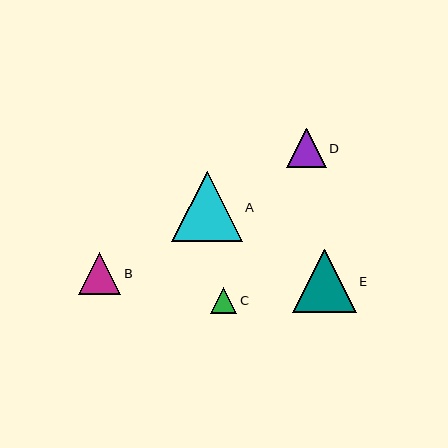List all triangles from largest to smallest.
From largest to smallest: A, E, B, D, C.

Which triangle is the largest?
Triangle A is the largest with a size of approximately 70 pixels.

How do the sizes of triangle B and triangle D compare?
Triangle B and triangle D are approximately the same size.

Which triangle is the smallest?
Triangle C is the smallest with a size of approximately 26 pixels.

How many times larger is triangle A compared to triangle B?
Triangle A is approximately 1.7 times the size of triangle B.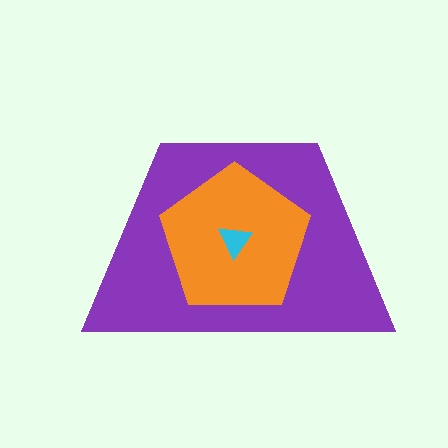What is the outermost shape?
The purple trapezoid.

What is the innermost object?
The cyan triangle.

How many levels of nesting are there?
3.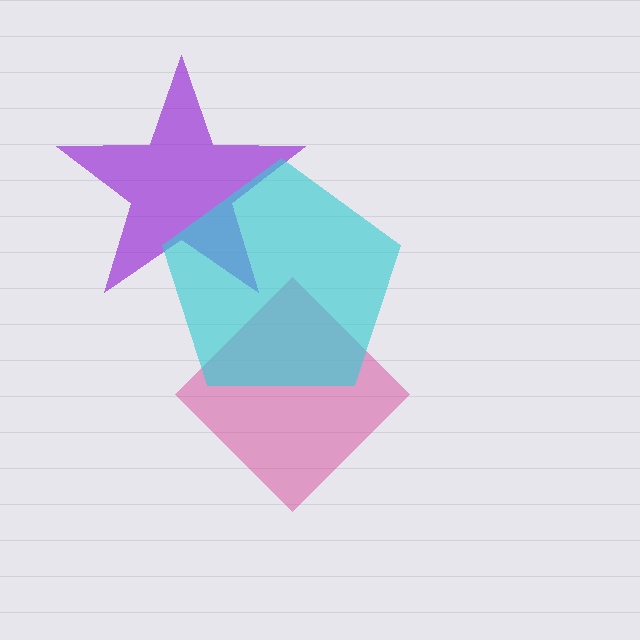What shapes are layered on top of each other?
The layered shapes are: a purple star, a magenta diamond, a cyan pentagon.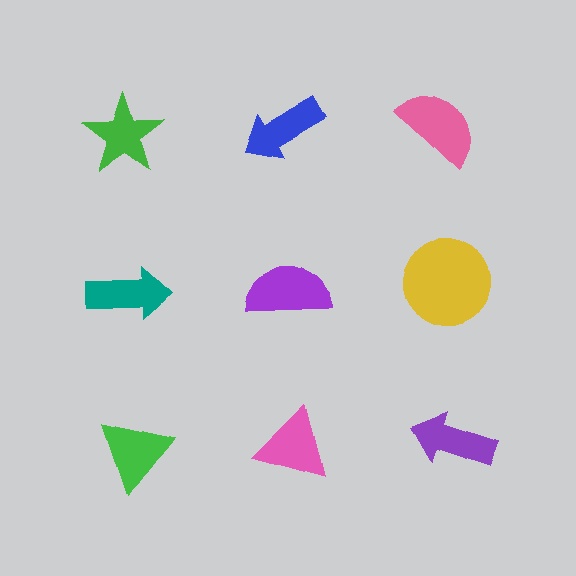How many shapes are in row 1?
3 shapes.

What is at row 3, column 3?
A purple arrow.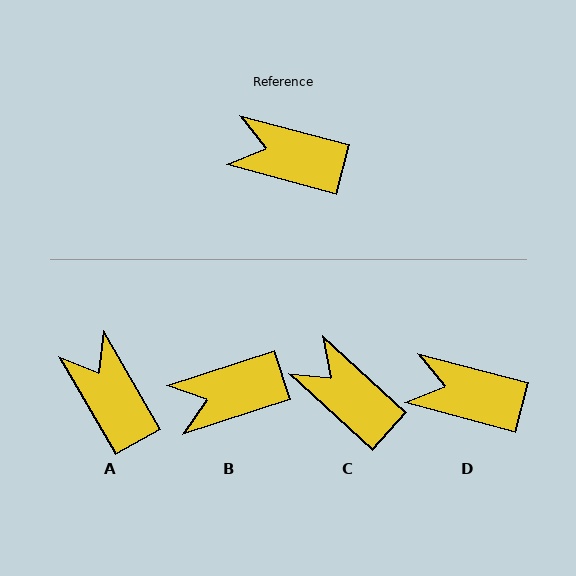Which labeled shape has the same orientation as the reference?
D.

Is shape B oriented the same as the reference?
No, it is off by about 33 degrees.